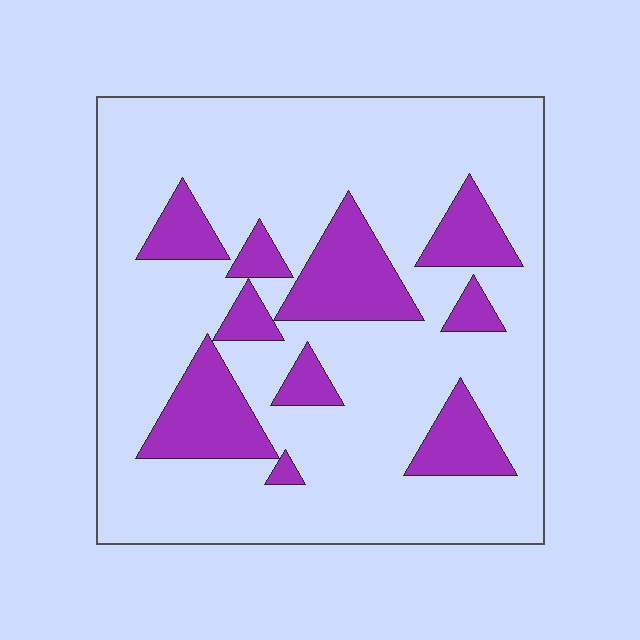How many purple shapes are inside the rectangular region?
10.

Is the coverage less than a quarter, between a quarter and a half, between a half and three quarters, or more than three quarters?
Less than a quarter.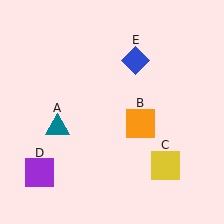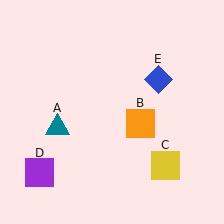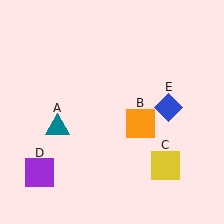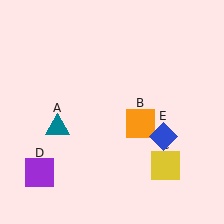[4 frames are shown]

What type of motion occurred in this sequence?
The blue diamond (object E) rotated clockwise around the center of the scene.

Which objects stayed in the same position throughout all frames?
Teal triangle (object A) and orange square (object B) and yellow square (object C) and purple square (object D) remained stationary.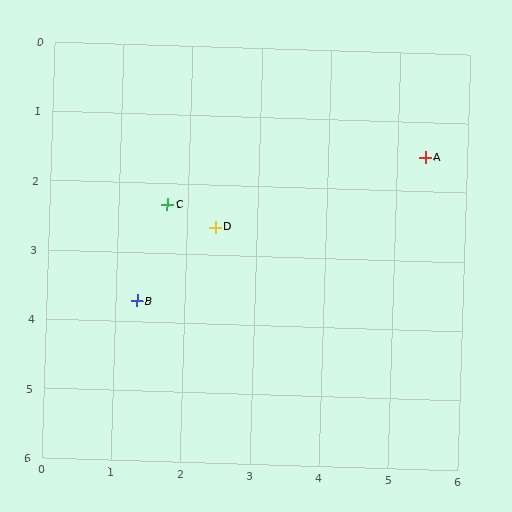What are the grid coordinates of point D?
Point D is at approximately (2.4, 2.6).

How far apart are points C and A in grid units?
Points C and A are about 3.8 grid units apart.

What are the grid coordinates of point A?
Point A is at approximately (5.4, 1.5).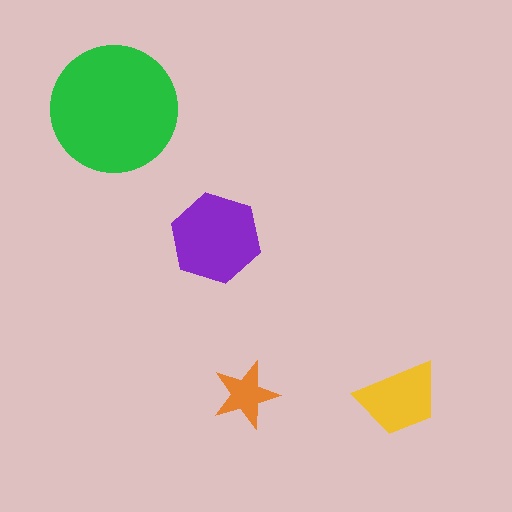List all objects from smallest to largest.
The orange star, the yellow trapezoid, the purple hexagon, the green circle.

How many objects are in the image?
There are 4 objects in the image.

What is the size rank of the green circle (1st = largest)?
1st.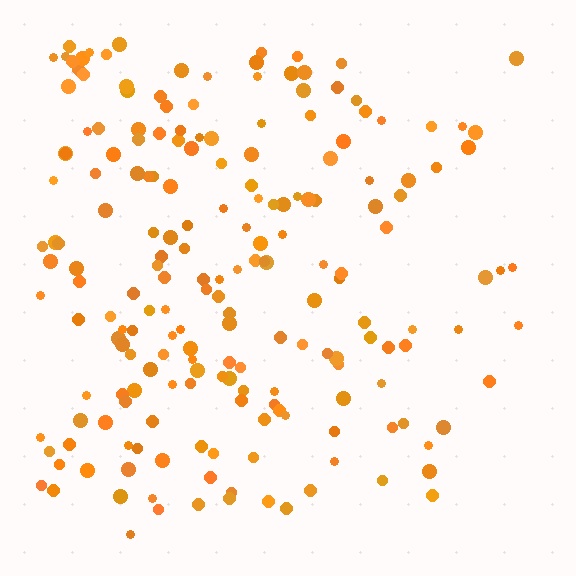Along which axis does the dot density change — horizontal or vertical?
Horizontal.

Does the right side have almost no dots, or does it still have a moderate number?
Still a moderate number, just noticeably fewer than the left.